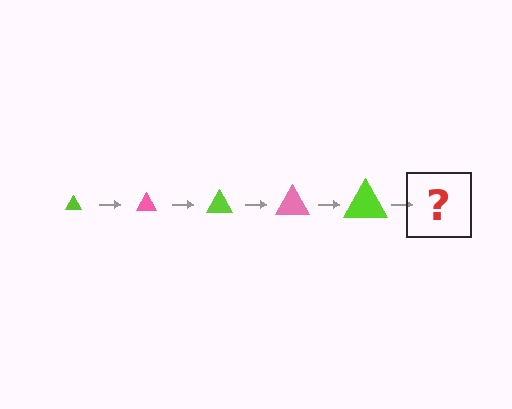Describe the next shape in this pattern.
It should be a pink triangle, larger than the previous one.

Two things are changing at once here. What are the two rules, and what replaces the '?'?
The two rules are that the triangle grows larger each step and the color cycles through lime and pink. The '?' should be a pink triangle, larger than the previous one.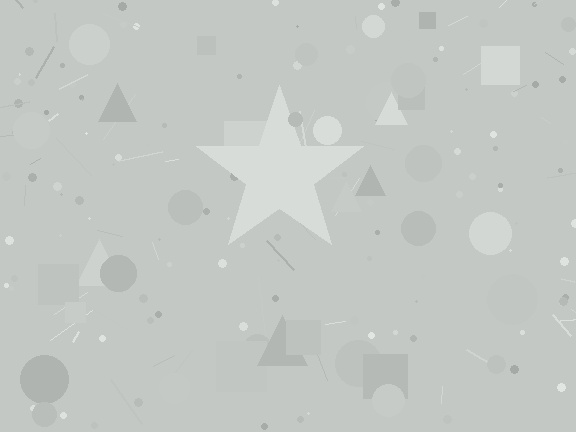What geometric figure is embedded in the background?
A star is embedded in the background.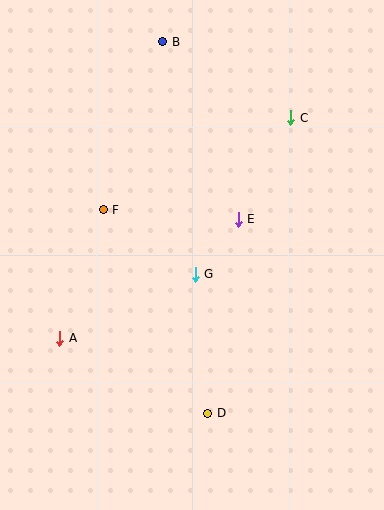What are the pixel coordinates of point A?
Point A is at (60, 338).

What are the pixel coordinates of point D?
Point D is at (208, 413).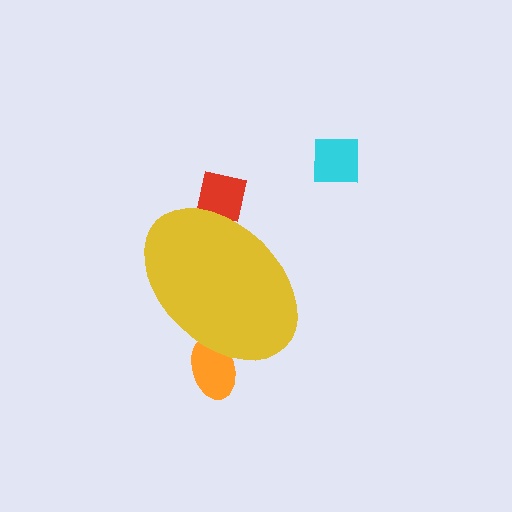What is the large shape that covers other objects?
A yellow ellipse.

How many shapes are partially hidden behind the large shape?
2 shapes are partially hidden.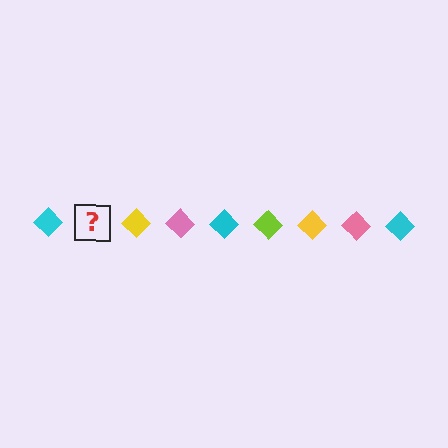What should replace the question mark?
The question mark should be replaced with a lime diamond.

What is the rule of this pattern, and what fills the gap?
The rule is that the pattern cycles through cyan, lime, yellow, pink diamonds. The gap should be filled with a lime diamond.